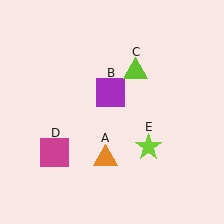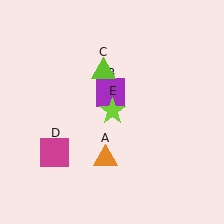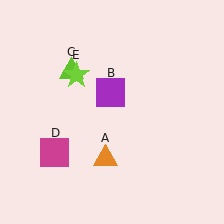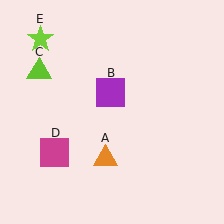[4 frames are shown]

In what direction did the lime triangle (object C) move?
The lime triangle (object C) moved left.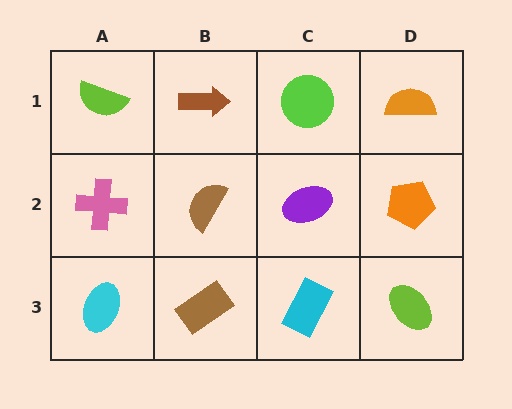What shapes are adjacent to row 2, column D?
An orange semicircle (row 1, column D), a lime ellipse (row 3, column D), a purple ellipse (row 2, column C).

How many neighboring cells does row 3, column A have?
2.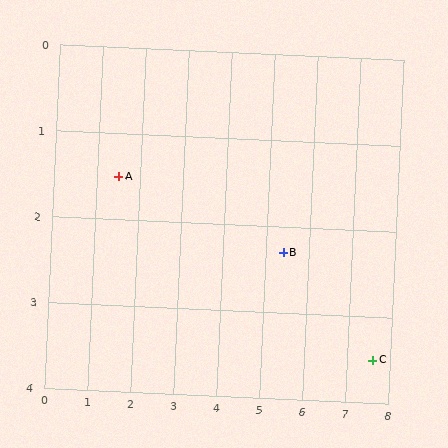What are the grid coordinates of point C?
Point C is at approximately (7.6, 3.5).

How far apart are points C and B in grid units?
Points C and B are about 2.5 grid units apart.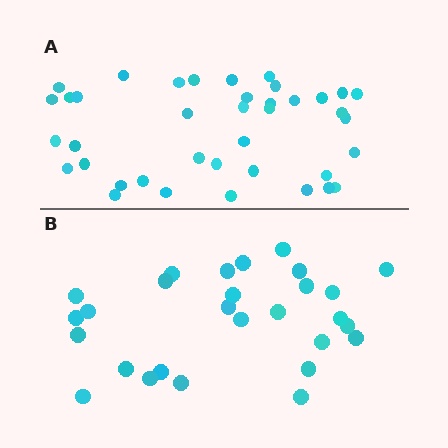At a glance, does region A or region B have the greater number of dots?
Region A (the top region) has more dots.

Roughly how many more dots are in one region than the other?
Region A has roughly 12 or so more dots than region B.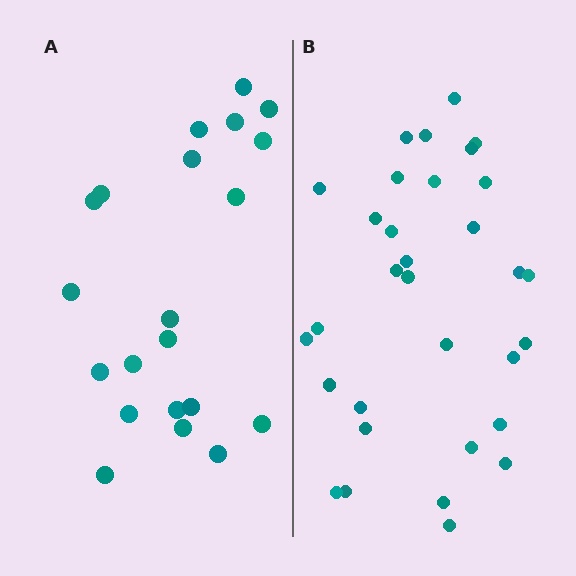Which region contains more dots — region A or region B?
Region B (the right region) has more dots.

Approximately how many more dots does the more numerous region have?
Region B has roughly 12 or so more dots than region A.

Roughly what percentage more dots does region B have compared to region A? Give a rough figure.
About 50% more.